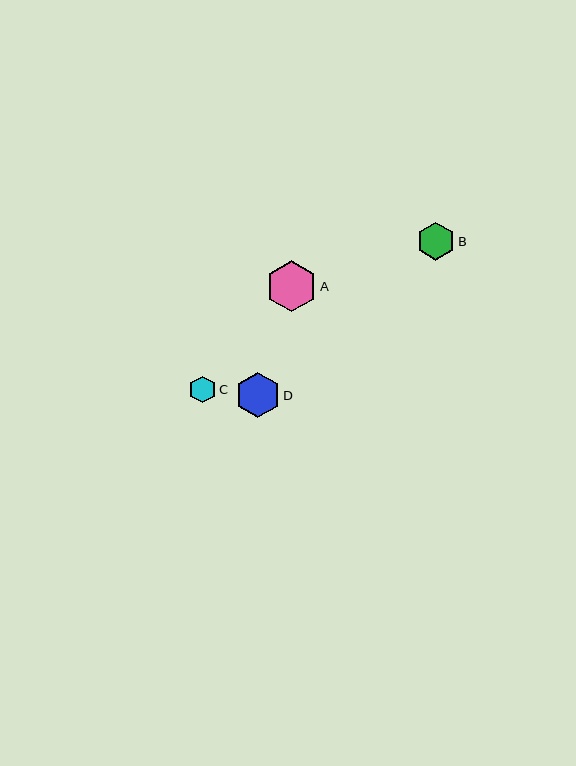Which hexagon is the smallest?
Hexagon C is the smallest with a size of approximately 27 pixels.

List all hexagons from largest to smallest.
From largest to smallest: A, D, B, C.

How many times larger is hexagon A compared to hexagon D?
Hexagon A is approximately 1.1 times the size of hexagon D.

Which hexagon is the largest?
Hexagon A is the largest with a size of approximately 51 pixels.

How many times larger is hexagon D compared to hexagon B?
Hexagon D is approximately 1.2 times the size of hexagon B.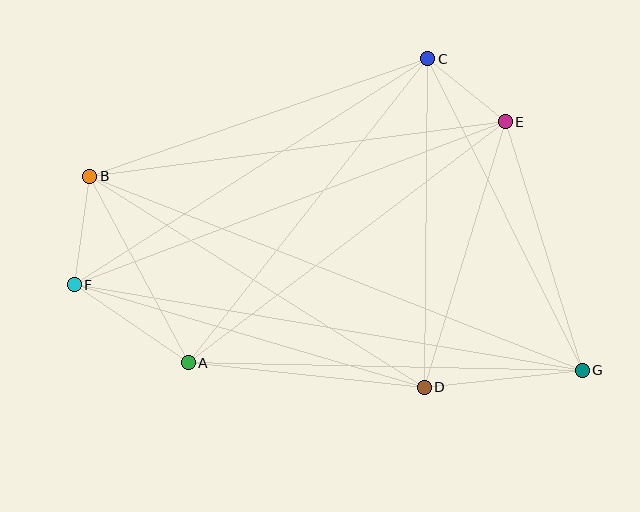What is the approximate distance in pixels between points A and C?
The distance between A and C is approximately 387 pixels.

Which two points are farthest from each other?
Points B and G are farthest from each other.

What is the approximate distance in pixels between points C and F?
The distance between C and F is approximately 420 pixels.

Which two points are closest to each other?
Points C and E are closest to each other.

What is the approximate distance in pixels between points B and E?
The distance between B and E is approximately 419 pixels.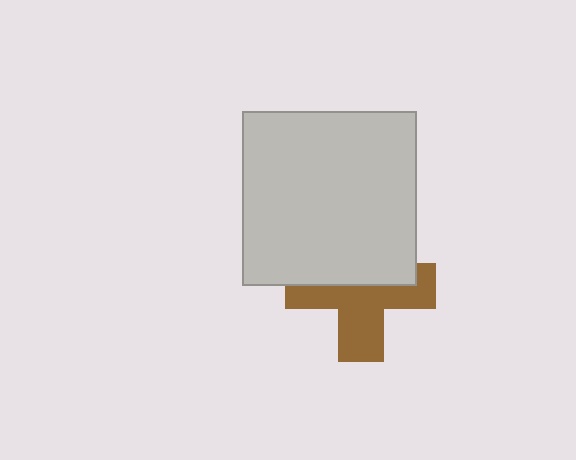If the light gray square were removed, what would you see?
You would see the complete brown cross.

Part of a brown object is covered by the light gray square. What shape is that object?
It is a cross.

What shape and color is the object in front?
The object in front is a light gray square.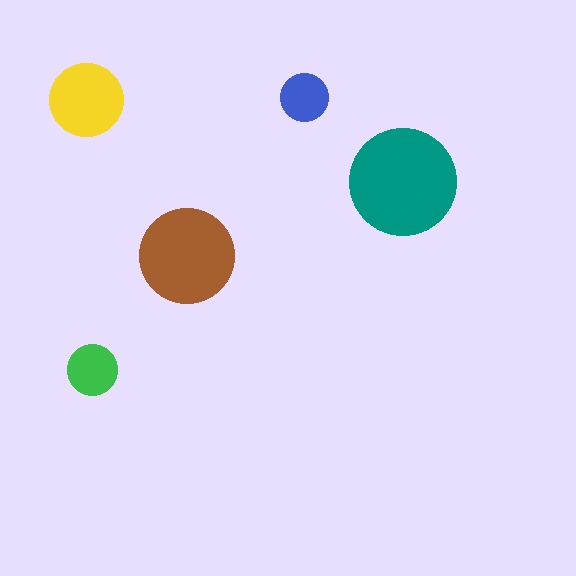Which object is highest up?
The blue circle is topmost.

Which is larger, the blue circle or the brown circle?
The brown one.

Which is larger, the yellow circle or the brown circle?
The brown one.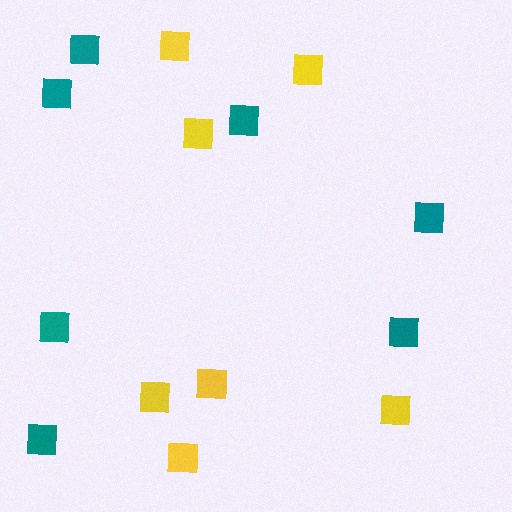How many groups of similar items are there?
There are 2 groups: one group of yellow squares (7) and one group of teal squares (7).